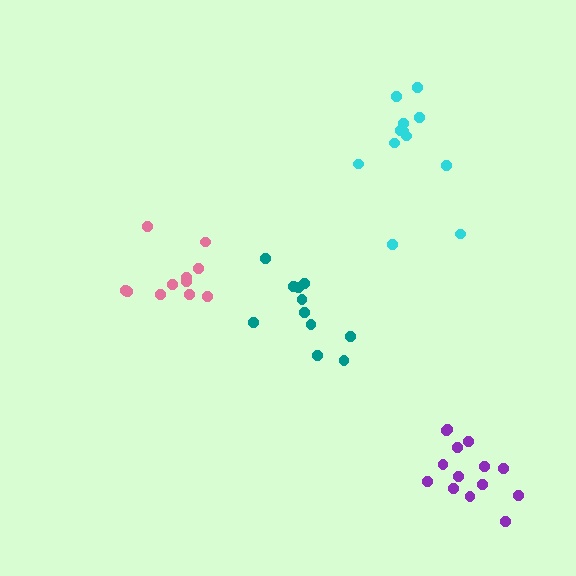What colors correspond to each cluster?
The clusters are colored: teal, cyan, pink, purple.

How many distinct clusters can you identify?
There are 4 distinct clusters.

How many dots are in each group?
Group 1: 11 dots, Group 2: 12 dots, Group 3: 11 dots, Group 4: 14 dots (48 total).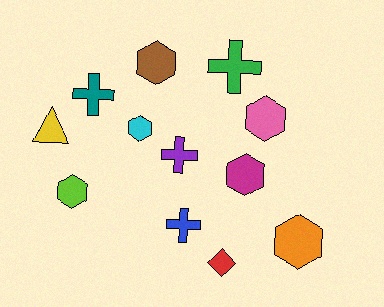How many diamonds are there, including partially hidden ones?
There is 1 diamond.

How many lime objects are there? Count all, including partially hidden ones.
There is 1 lime object.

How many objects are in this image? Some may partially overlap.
There are 12 objects.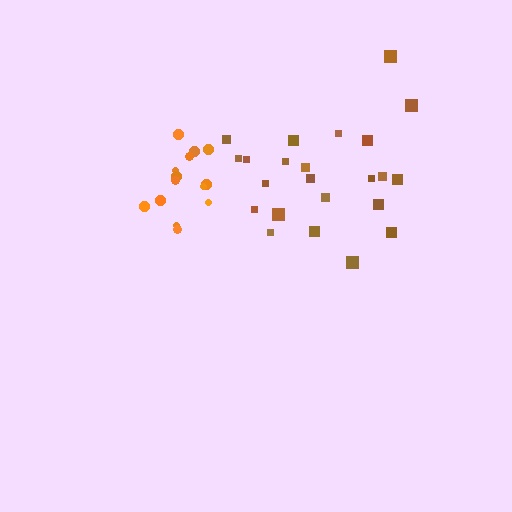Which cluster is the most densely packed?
Orange.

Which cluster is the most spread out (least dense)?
Brown.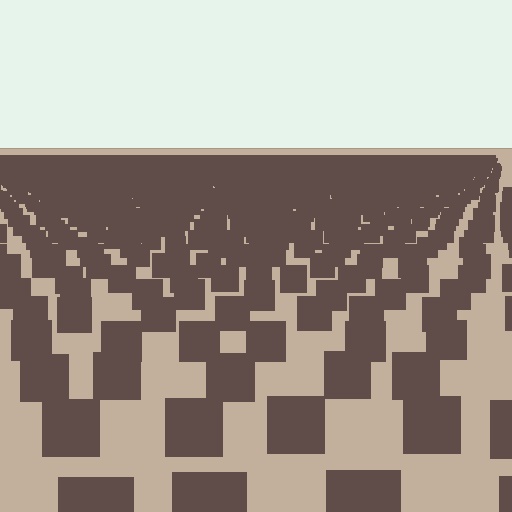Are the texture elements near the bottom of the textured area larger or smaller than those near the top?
Larger. Near the bottom, elements are closer to the viewer and appear at a bigger on-screen size.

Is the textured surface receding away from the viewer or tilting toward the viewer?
The surface is receding away from the viewer. Texture elements get smaller and denser toward the top.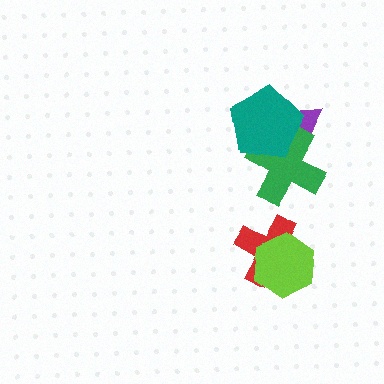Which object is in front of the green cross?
The teal pentagon is in front of the green cross.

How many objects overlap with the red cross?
1 object overlaps with the red cross.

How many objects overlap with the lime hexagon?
1 object overlaps with the lime hexagon.